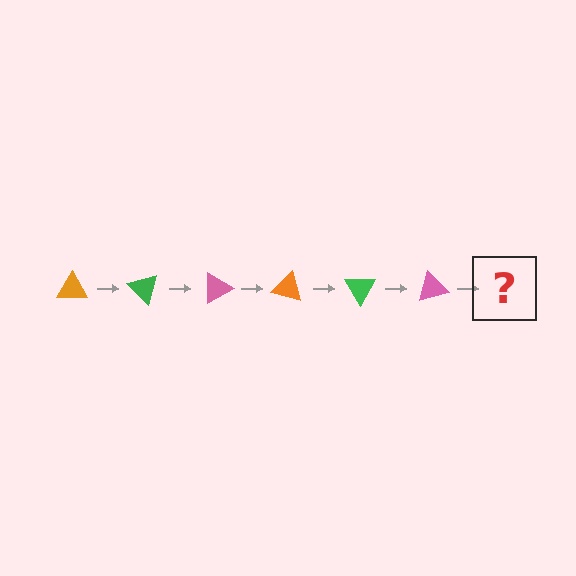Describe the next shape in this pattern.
It should be an orange triangle, rotated 270 degrees from the start.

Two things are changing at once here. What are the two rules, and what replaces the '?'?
The two rules are that it rotates 45 degrees each step and the color cycles through orange, green, and pink. The '?' should be an orange triangle, rotated 270 degrees from the start.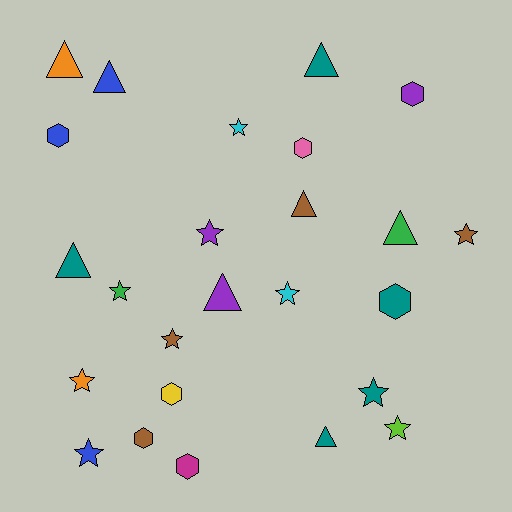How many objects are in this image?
There are 25 objects.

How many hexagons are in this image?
There are 7 hexagons.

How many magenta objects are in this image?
There is 1 magenta object.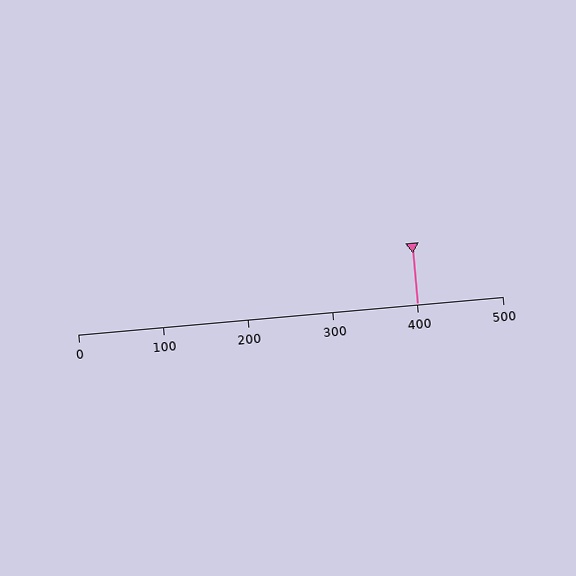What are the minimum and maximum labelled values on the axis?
The axis runs from 0 to 500.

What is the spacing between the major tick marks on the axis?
The major ticks are spaced 100 apart.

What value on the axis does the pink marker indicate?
The marker indicates approximately 400.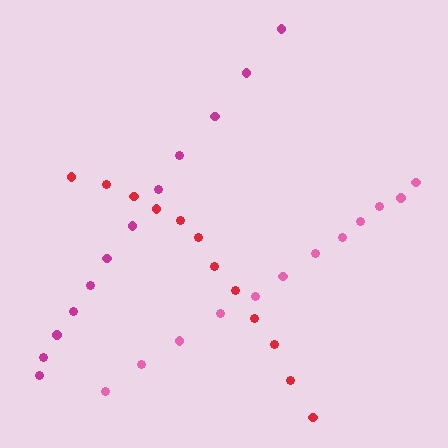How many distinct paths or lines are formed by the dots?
There are 3 distinct paths.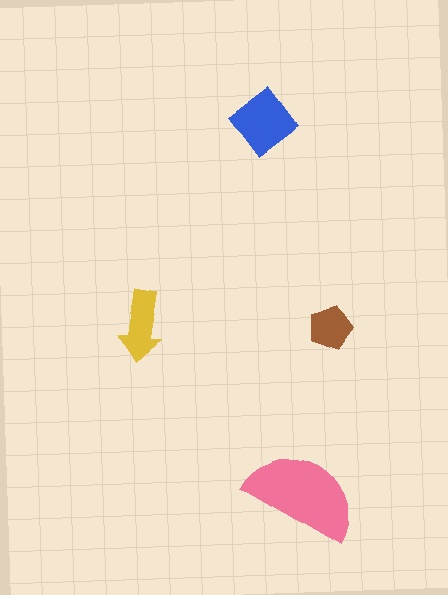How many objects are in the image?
There are 4 objects in the image.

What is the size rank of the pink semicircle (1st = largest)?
1st.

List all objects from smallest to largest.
The brown pentagon, the yellow arrow, the blue diamond, the pink semicircle.